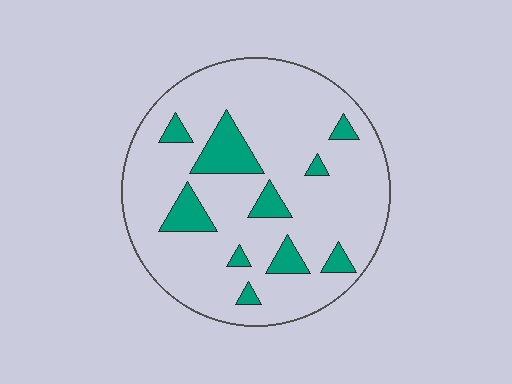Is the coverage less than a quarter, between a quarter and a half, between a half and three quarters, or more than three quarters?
Less than a quarter.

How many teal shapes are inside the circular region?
10.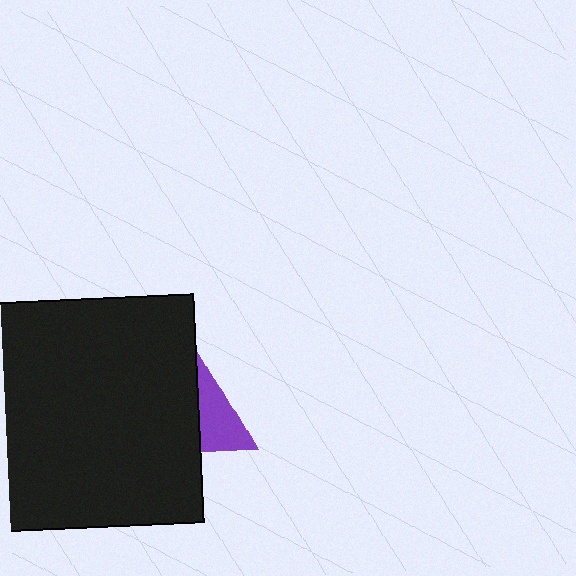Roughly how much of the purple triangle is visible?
A small part of it is visible (roughly 41%).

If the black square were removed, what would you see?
You would see the complete purple triangle.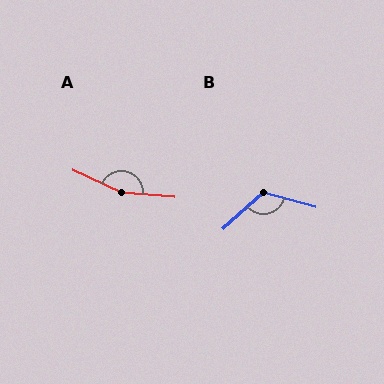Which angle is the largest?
A, at approximately 160 degrees.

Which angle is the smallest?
B, at approximately 123 degrees.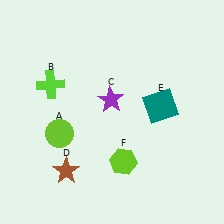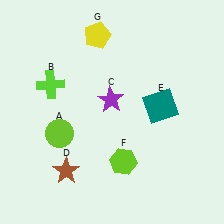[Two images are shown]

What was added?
A yellow pentagon (G) was added in Image 2.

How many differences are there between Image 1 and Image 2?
There is 1 difference between the two images.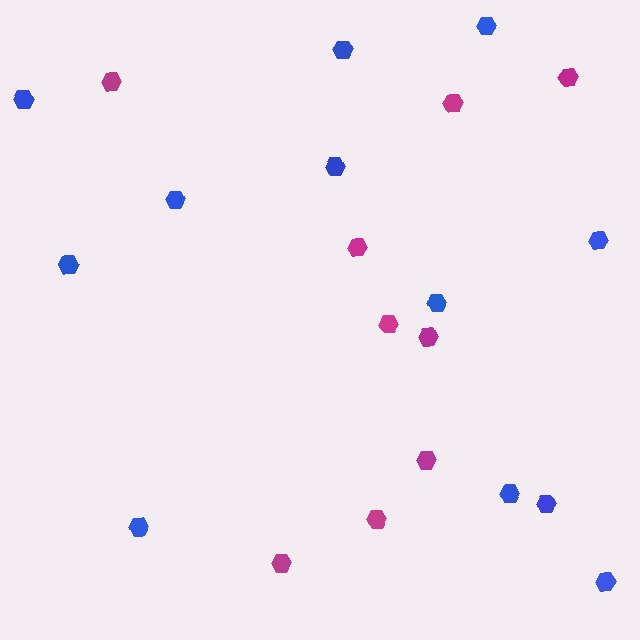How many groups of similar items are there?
There are 2 groups: one group of magenta hexagons (9) and one group of blue hexagons (12).